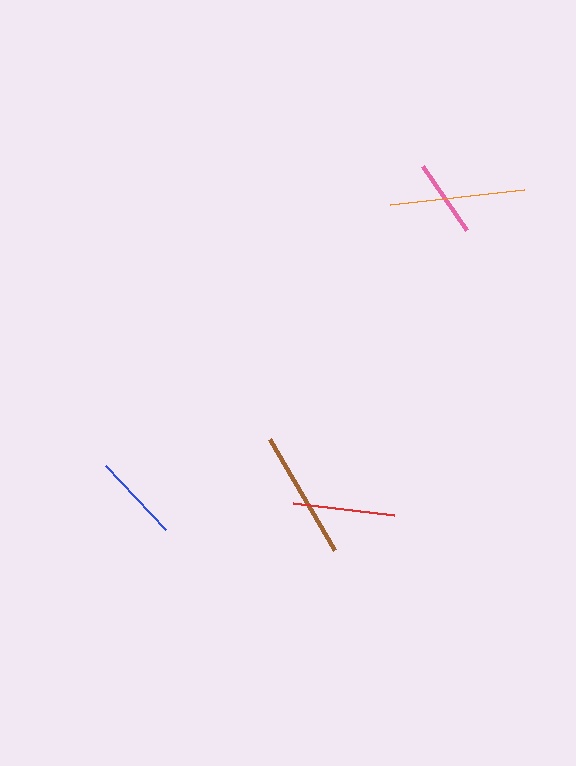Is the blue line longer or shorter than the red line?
The red line is longer than the blue line.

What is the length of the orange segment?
The orange segment is approximately 135 pixels long.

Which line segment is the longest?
The orange line is the longest at approximately 135 pixels.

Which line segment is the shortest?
The pink line is the shortest at approximately 78 pixels.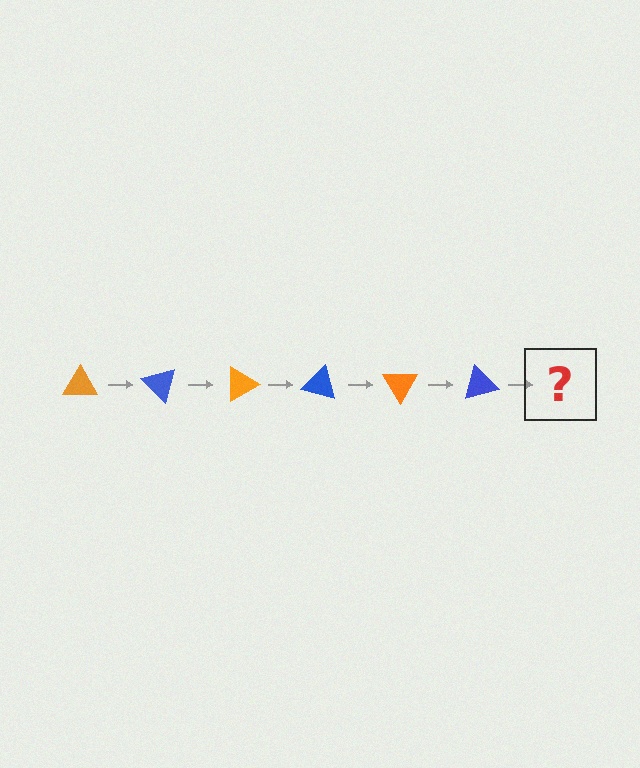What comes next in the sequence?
The next element should be an orange triangle, rotated 270 degrees from the start.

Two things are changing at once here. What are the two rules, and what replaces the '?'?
The two rules are that it rotates 45 degrees each step and the color cycles through orange and blue. The '?' should be an orange triangle, rotated 270 degrees from the start.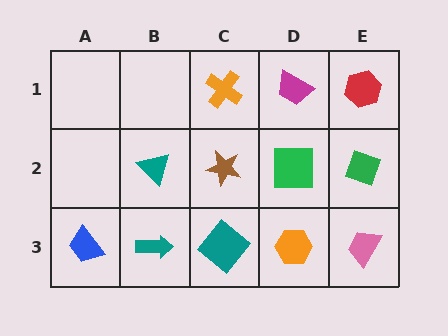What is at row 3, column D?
An orange hexagon.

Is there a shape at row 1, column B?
No, that cell is empty.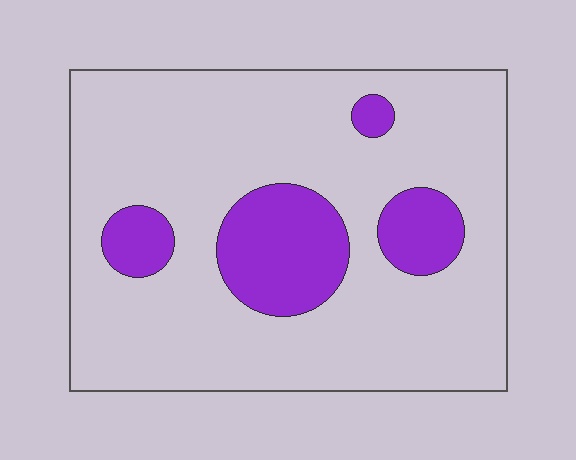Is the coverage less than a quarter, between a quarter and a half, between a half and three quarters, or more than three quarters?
Less than a quarter.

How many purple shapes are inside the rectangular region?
4.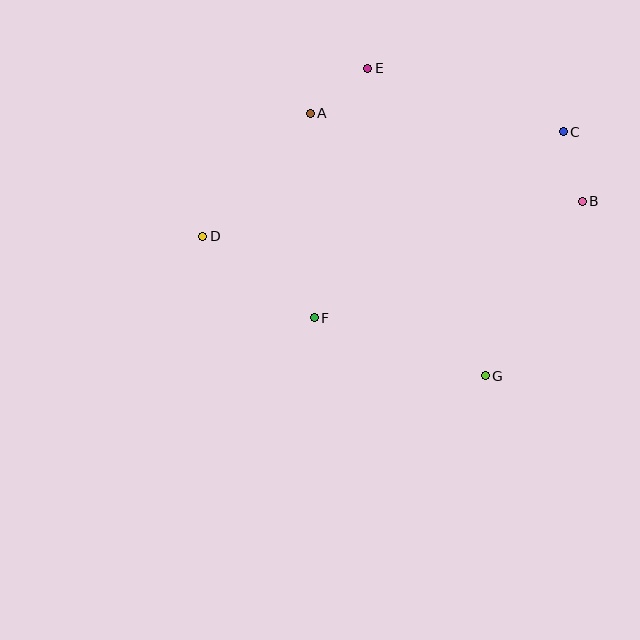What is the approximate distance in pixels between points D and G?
The distance between D and G is approximately 315 pixels.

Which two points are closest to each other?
Points B and C are closest to each other.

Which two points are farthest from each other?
Points B and D are farthest from each other.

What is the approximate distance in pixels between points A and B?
The distance between A and B is approximately 285 pixels.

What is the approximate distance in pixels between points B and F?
The distance between B and F is approximately 292 pixels.